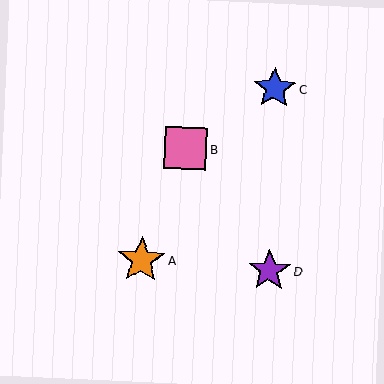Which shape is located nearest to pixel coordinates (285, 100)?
The blue star (labeled C) at (275, 88) is nearest to that location.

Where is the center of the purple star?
The center of the purple star is at (269, 270).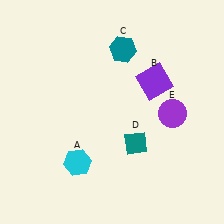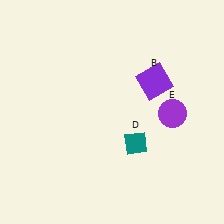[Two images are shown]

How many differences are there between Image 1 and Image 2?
There are 2 differences between the two images.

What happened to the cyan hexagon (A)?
The cyan hexagon (A) was removed in Image 2. It was in the bottom-left area of Image 1.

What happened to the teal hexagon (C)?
The teal hexagon (C) was removed in Image 2. It was in the top-right area of Image 1.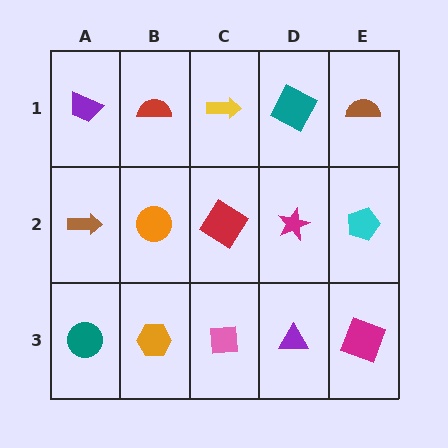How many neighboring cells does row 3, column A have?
2.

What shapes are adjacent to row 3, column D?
A magenta star (row 2, column D), a pink square (row 3, column C), a magenta square (row 3, column E).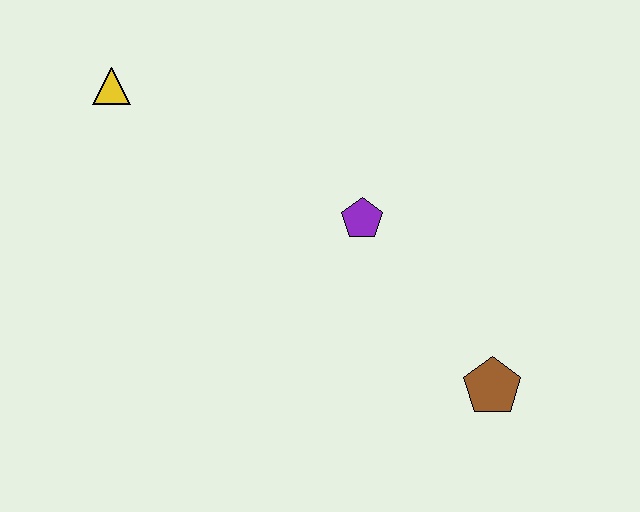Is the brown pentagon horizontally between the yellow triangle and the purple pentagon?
No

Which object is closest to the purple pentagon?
The brown pentagon is closest to the purple pentagon.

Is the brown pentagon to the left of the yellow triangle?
No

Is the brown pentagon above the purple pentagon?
No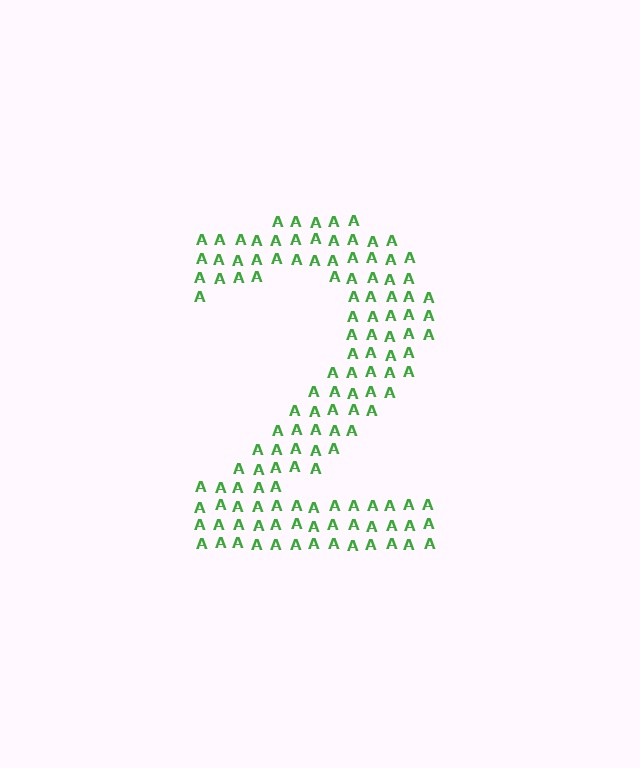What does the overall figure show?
The overall figure shows the digit 2.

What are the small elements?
The small elements are letter A's.